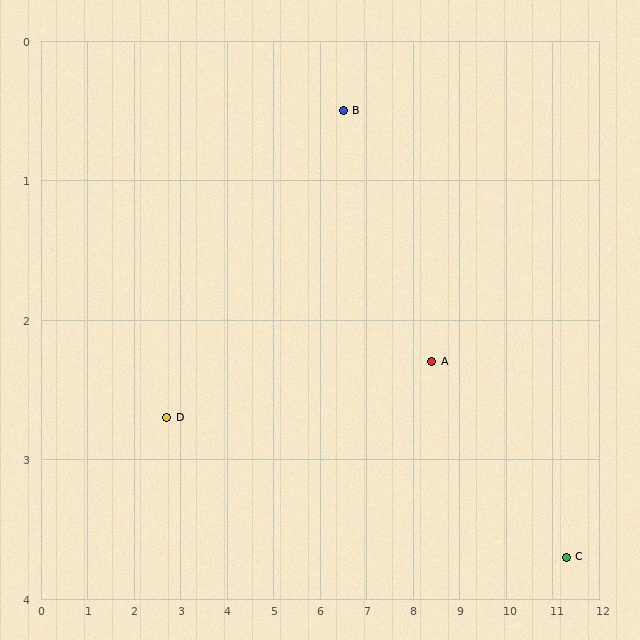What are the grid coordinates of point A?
Point A is at approximately (8.4, 2.3).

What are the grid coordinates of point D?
Point D is at approximately (2.7, 2.7).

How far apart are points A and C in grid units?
Points A and C are about 3.2 grid units apart.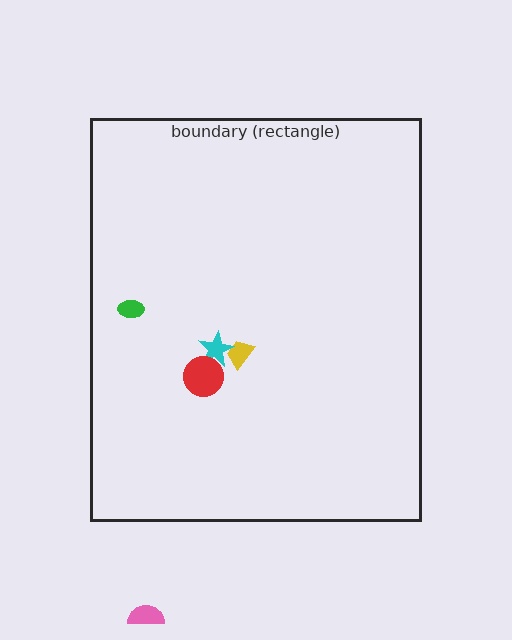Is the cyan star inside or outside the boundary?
Inside.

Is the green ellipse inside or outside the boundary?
Inside.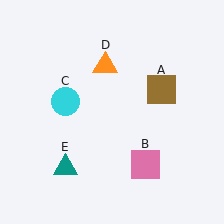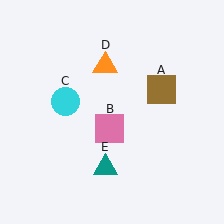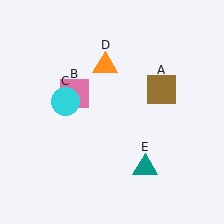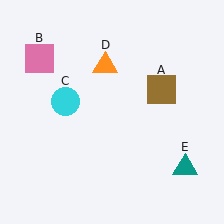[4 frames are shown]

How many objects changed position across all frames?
2 objects changed position: pink square (object B), teal triangle (object E).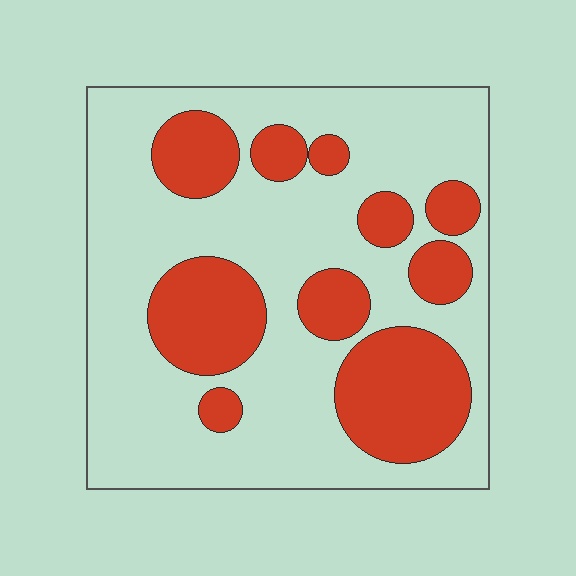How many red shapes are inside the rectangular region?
10.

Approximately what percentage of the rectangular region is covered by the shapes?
Approximately 30%.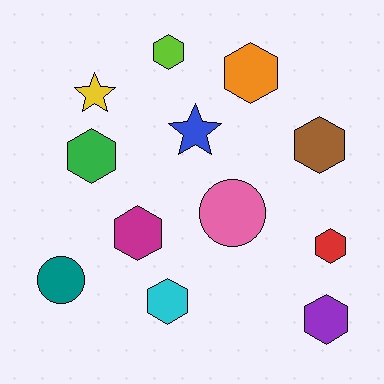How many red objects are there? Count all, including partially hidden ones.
There is 1 red object.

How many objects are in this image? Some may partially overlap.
There are 12 objects.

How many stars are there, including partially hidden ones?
There are 2 stars.